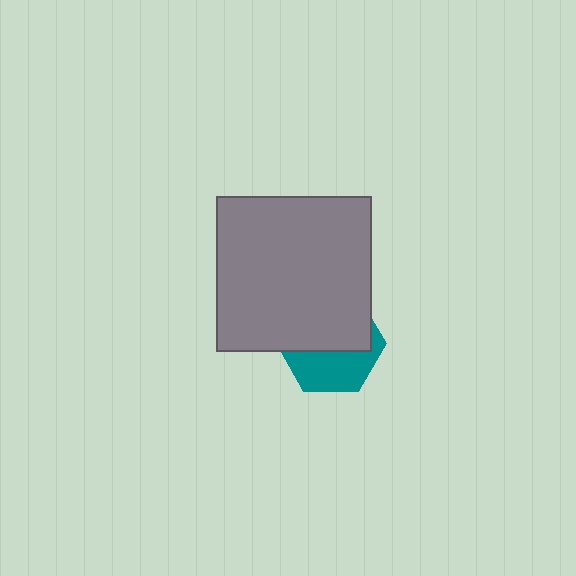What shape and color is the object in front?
The object in front is a gray square.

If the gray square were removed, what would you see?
You would see the complete teal hexagon.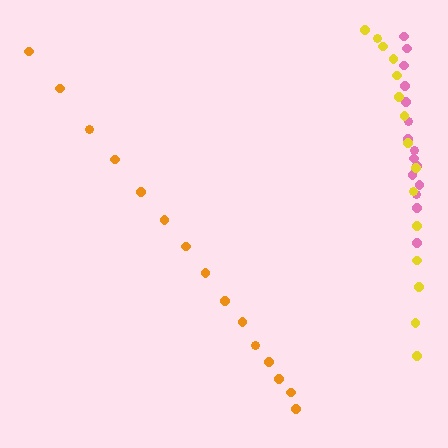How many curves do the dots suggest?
There are 3 distinct paths.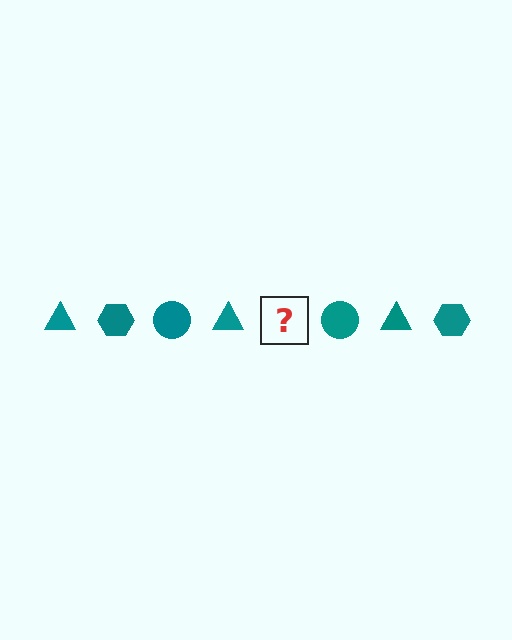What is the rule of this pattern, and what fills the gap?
The rule is that the pattern cycles through triangle, hexagon, circle shapes in teal. The gap should be filled with a teal hexagon.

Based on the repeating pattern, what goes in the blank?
The blank should be a teal hexagon.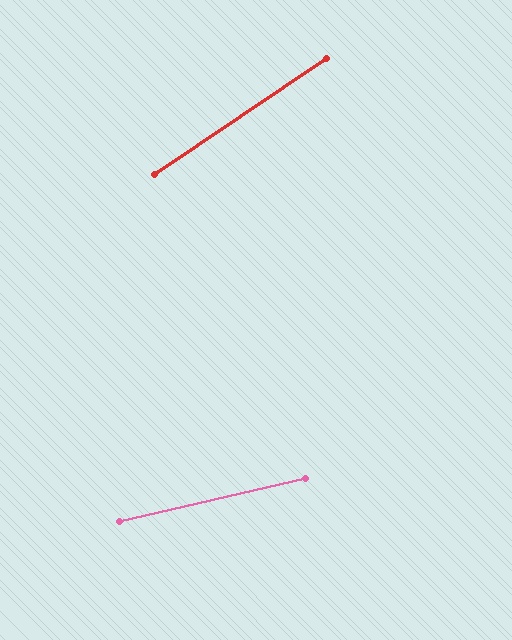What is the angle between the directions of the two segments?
Approximately 21 degrees.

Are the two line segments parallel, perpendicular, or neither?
Neither parallel nor perpendicular — they differ by about 21°.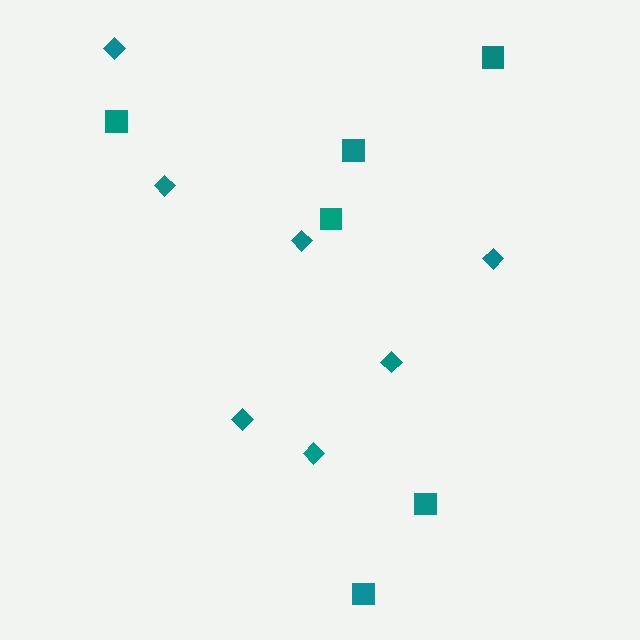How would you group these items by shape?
There are 2 groups: one group of diamonds (7) and one group of squares (6).